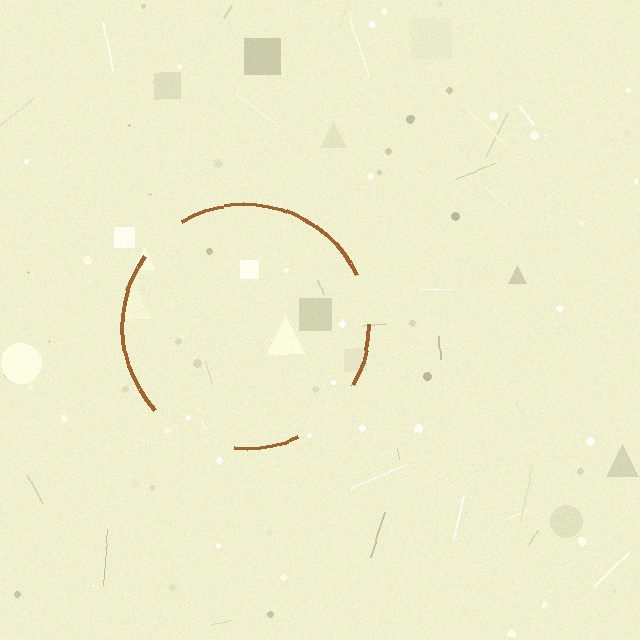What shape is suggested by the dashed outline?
The dashed outline suggests a circle.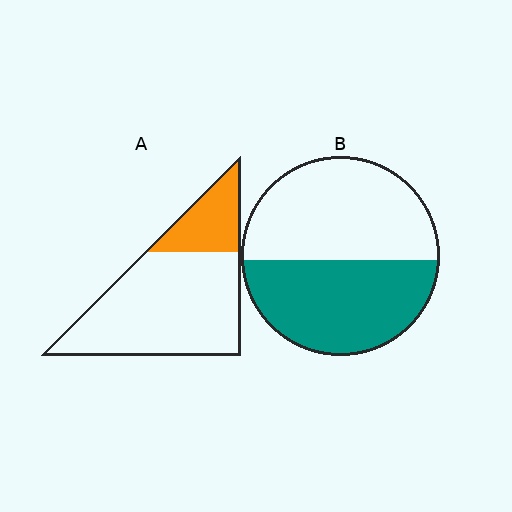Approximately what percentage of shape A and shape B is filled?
A is approximately 25% and B is approximately 45%.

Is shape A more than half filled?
No.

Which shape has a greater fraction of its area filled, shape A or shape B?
Shape B.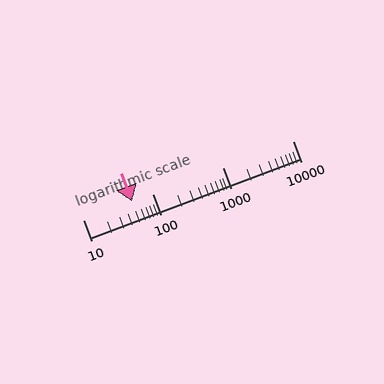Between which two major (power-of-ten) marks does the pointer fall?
The pointer is between 10 and 100.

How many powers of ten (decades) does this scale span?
The scale spans 3 decades, from 10 to 10000.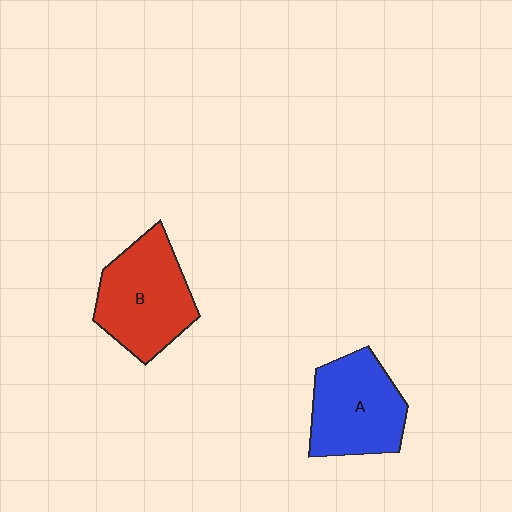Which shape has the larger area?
Shape B (red).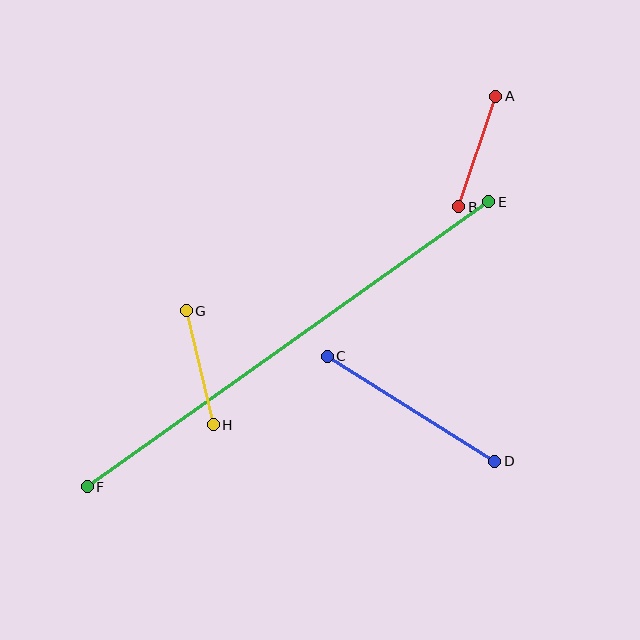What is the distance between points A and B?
The distance is approximately 117 pixels.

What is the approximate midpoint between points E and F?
The midpoint is at approximately (288, 344) pixels.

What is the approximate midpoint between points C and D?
The midpoint is at approximately (411, 409) pixels.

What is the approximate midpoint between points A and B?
The midpoint is at approximately (477, 151) pixels.